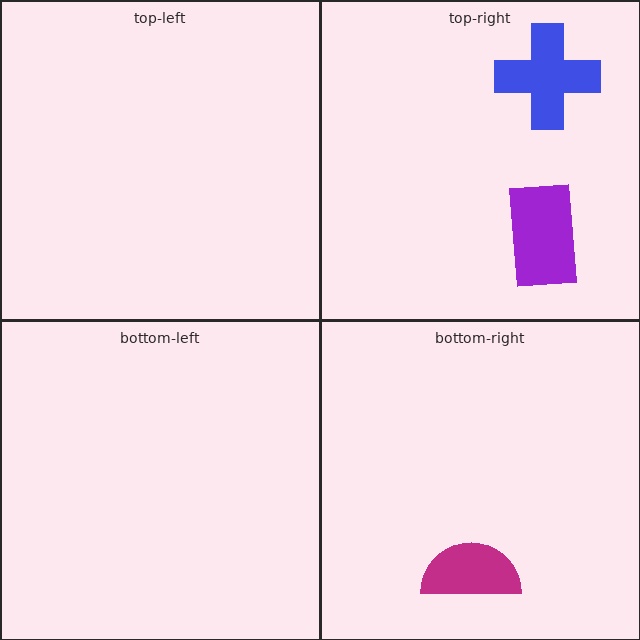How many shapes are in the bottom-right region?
1.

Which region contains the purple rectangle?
The top-right region.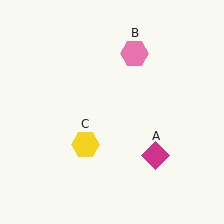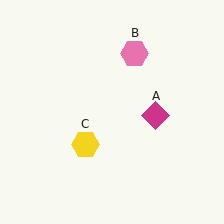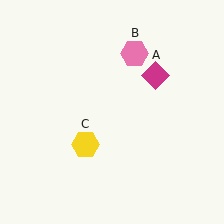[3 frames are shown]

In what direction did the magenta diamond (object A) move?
The magenta diamond (object A) moved up.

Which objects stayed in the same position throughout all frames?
Pink hexagon (object B) and yellow hexagon (object C) remained stationary.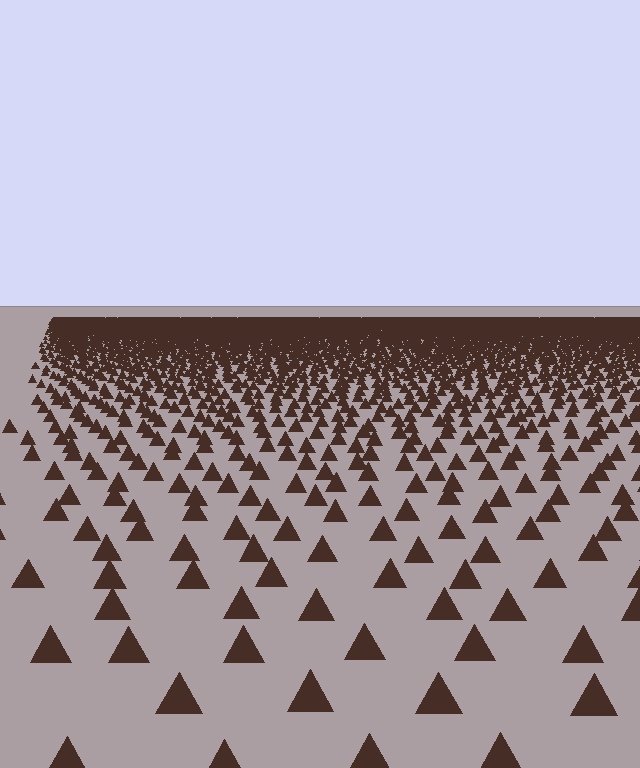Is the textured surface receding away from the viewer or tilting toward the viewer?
The surface is receding away from the viewer. Texture elements get smaller and denser toward the top.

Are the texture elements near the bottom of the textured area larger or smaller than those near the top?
Larger. Near the bottom, elements are closer to the viewer and appear at a bigger on-screen size.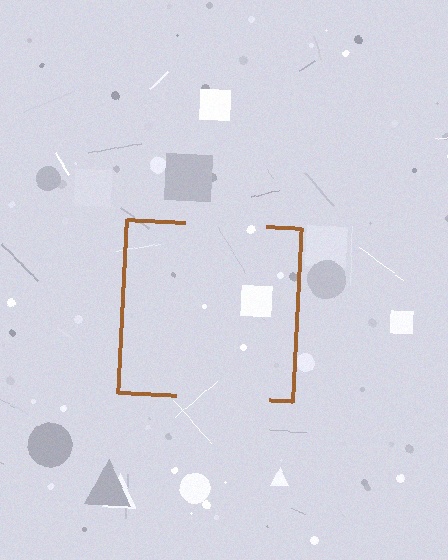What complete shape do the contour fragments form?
The contour fragments form a square.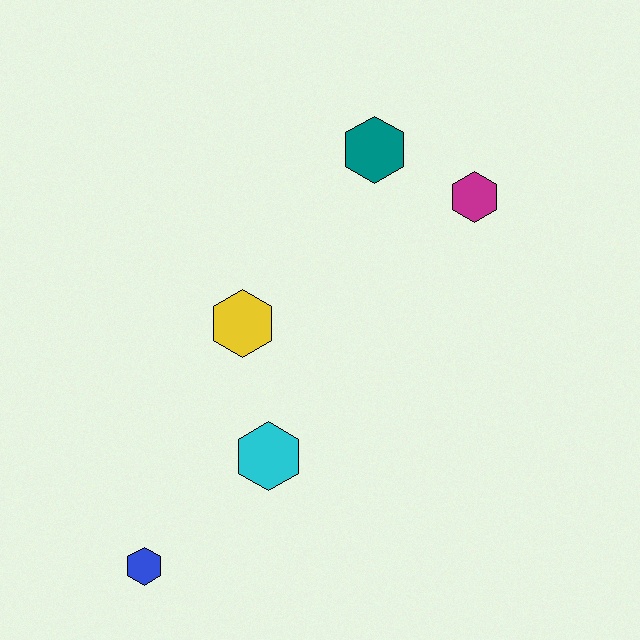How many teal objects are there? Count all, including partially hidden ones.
There is 1 teal object.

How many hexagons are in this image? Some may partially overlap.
There are 5 hexagons.